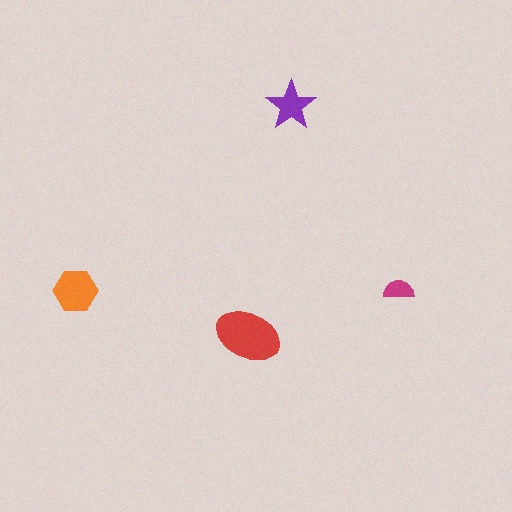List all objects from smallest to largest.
The magenta semicircle, the purple star, the orange hexagon, the red ellipse.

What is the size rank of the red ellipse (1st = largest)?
1st.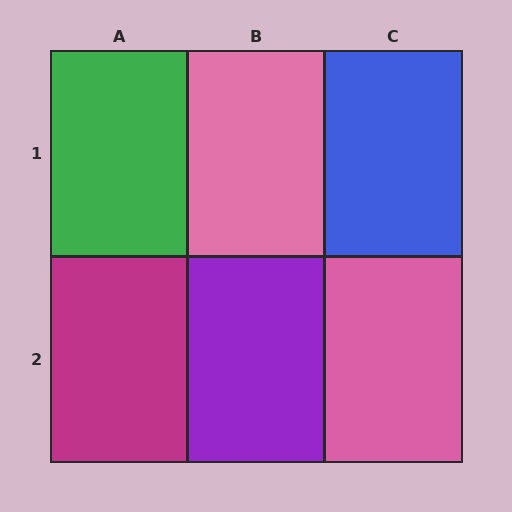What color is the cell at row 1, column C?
Blue.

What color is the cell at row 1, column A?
Green.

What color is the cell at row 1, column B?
Pink.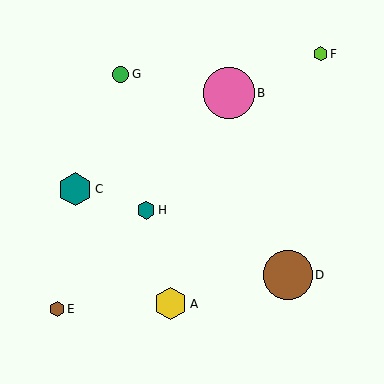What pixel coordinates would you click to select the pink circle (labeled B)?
Click at (229, 93) to select the pink circle B.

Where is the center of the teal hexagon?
The center of the teal hexagon is at (75, 189).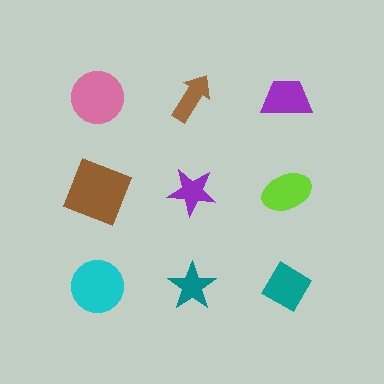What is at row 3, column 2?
A teal star.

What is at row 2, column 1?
A brown square.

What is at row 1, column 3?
A purple trapezoid.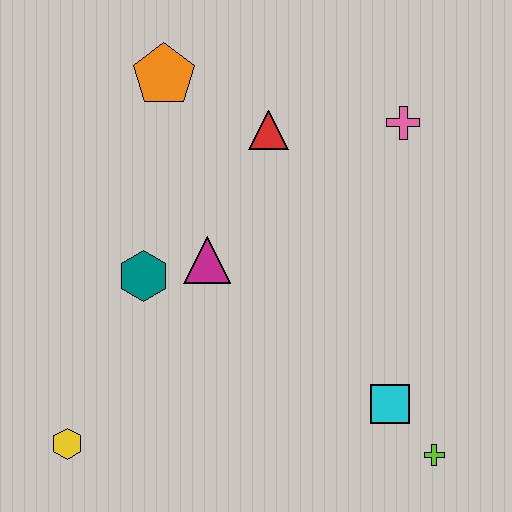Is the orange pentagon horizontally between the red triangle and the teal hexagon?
Yes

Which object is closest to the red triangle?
The orange pentagon is closest to the red triangle.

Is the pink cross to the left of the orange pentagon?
No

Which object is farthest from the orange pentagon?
The lime cross is farthest from the orange pentagon.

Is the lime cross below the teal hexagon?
Yes